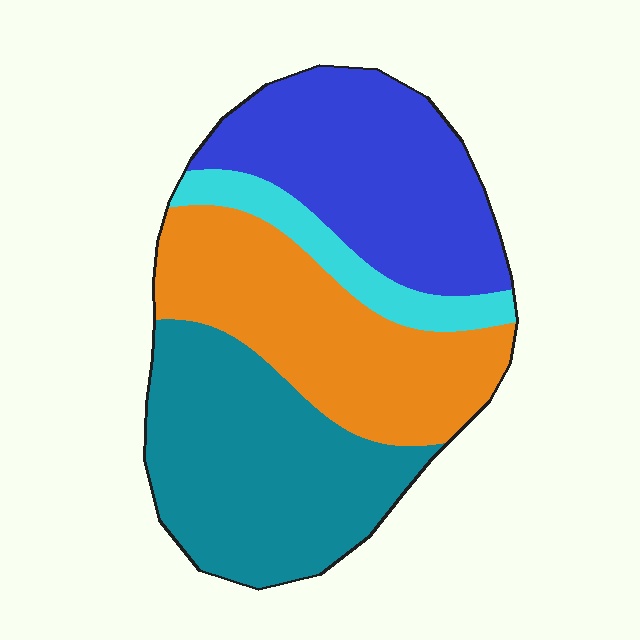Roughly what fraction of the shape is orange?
Orange takes up about one third (1/3) of the shape.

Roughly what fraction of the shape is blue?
Blue covers roughly 30% of the shape.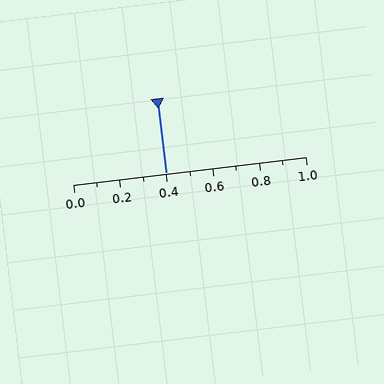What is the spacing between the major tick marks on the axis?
The major ticks are spaced 0.2 apart.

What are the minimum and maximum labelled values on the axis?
The axis runs from 0.0 to 1.0.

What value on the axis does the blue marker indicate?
The marker indicates approximately 0.4.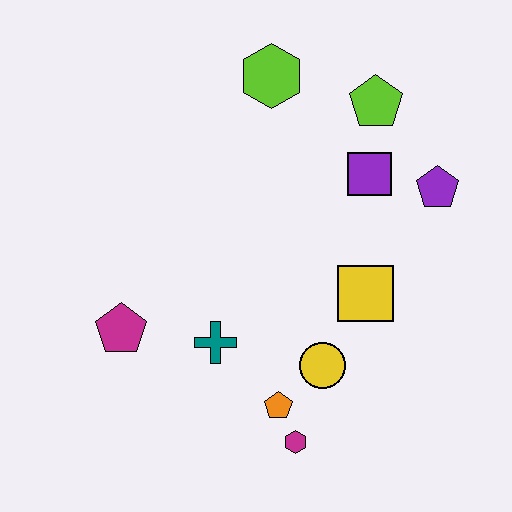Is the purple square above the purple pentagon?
Yes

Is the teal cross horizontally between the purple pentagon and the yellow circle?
No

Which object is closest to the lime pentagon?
The purple square is closest to the lime pentagon.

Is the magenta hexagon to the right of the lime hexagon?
Yes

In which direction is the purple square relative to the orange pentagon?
The purple square is above the orange pentagon.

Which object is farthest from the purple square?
The magenta pentagon is farthest from the purple square.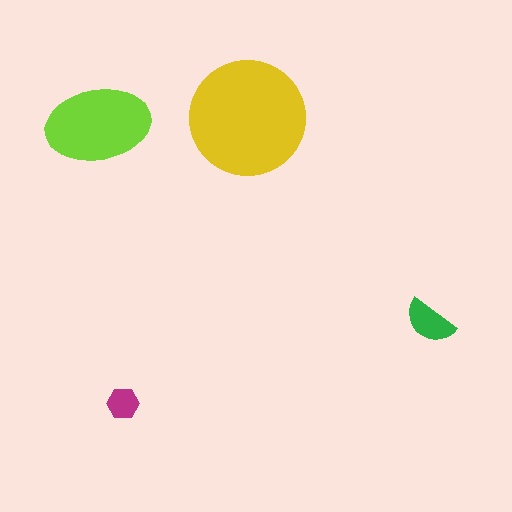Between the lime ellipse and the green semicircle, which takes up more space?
The lime ellipse.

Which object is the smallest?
The magenta hexagon.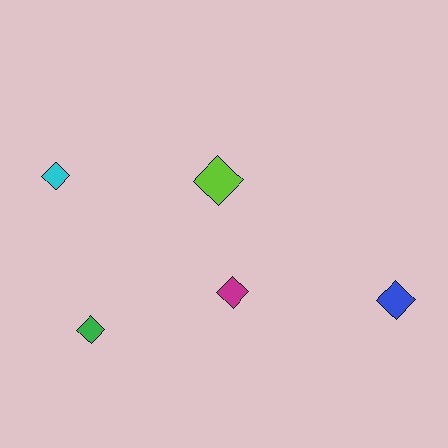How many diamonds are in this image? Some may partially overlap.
There are 5 diamonds.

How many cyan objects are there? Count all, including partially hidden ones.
There is 1 cyan object.